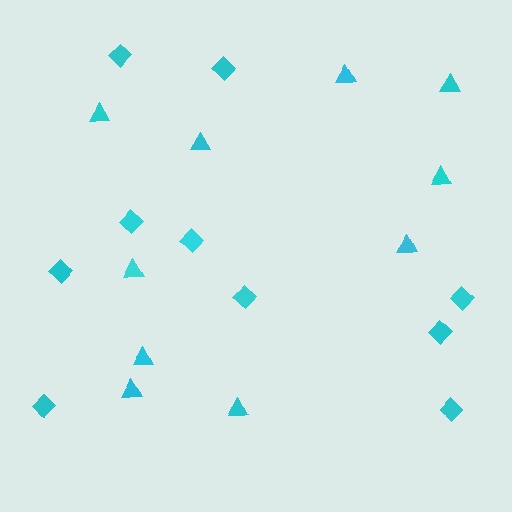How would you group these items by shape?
There are 2 groups: one group of triangles (10) and one group of diamonds (10).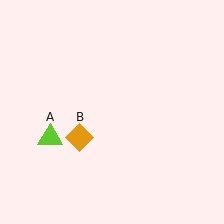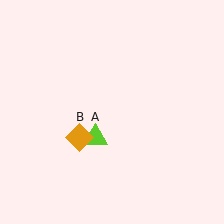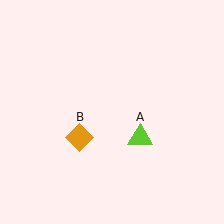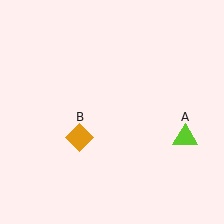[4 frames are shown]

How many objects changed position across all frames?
1 object changed position: lime triangle (object A).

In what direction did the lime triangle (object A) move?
The lime triangle (object A) moved right.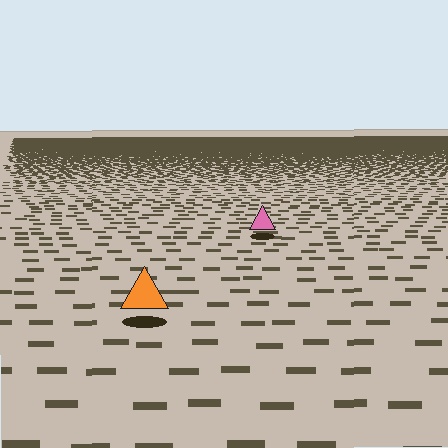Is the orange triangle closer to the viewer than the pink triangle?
Yes. The orange triangle is closer — you can tell from the texture gradient: the ground texture is coarser near it.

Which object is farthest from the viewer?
The pink triangle is farthest from the viewer. It appears smaller and the ground texture around it is denser.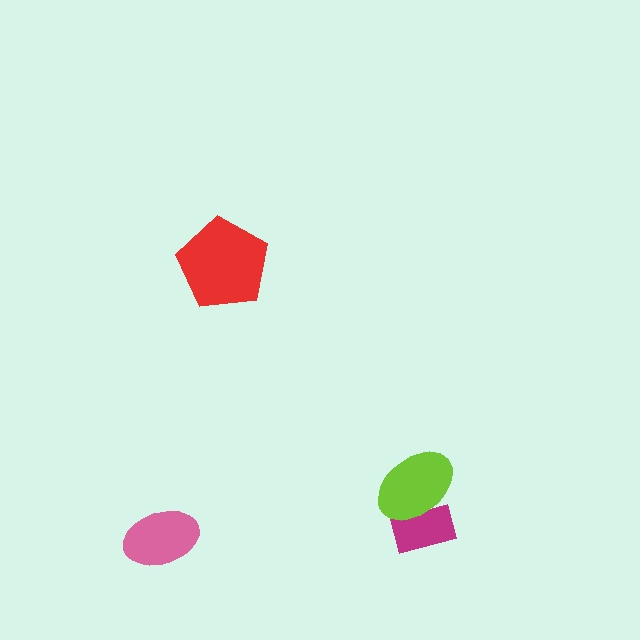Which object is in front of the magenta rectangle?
The lime ellipse is in front of the magenta rectangle.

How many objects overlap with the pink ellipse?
0 objects overlap with the pink ellipse.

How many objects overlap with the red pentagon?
0 objects overlap with the red pentagon.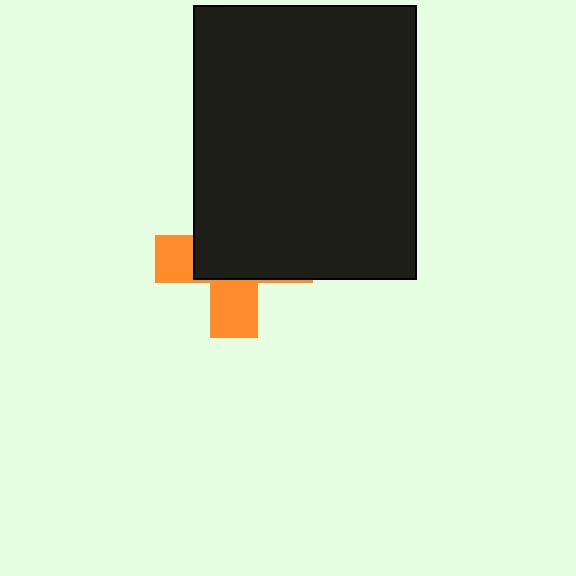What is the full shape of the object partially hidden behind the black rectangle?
The partially hidden object is an orange cross.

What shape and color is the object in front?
The object in front is a black rectangle.